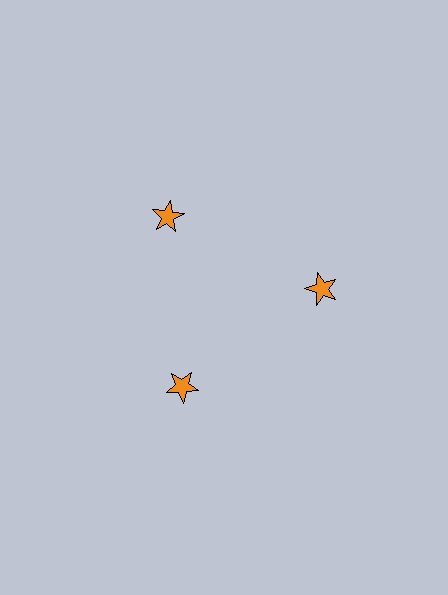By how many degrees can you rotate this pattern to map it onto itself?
The pattern maps onto itself every 120 degrees of rotation.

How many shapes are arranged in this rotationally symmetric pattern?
There are 3 shapes, arranged in 3 groups of 1.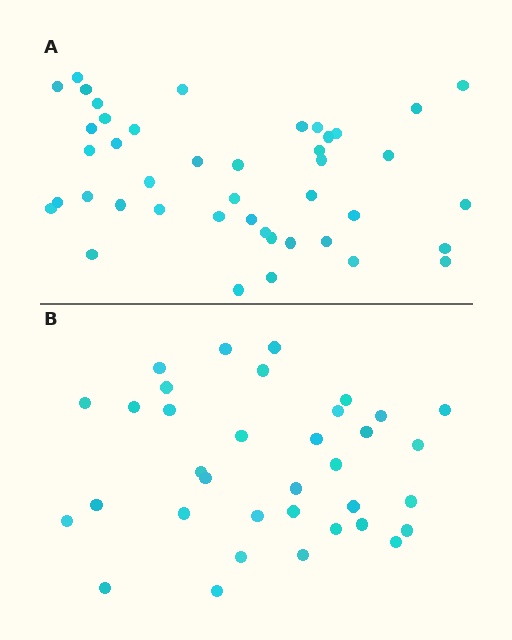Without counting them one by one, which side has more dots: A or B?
Region A (the top region) has more dots.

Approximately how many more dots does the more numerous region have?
Region A has roughly 8 or so more dots than region B.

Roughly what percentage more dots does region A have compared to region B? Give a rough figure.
About 25% more.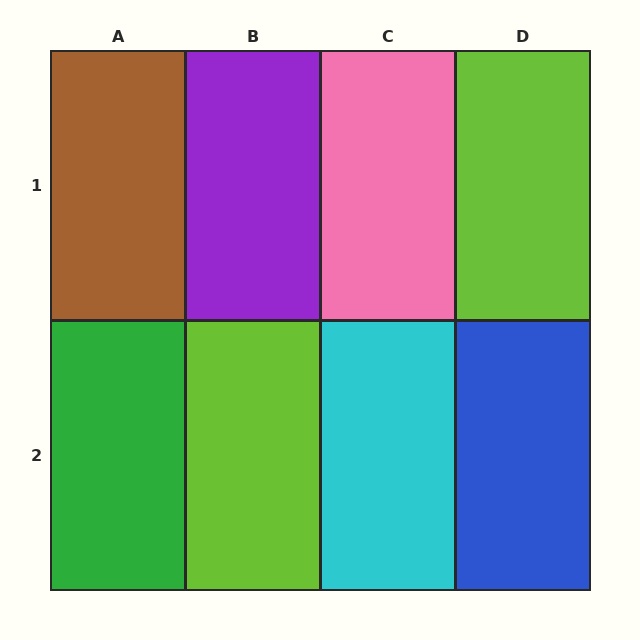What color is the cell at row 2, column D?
Blue.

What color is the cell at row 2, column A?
Green.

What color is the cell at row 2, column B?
Lime.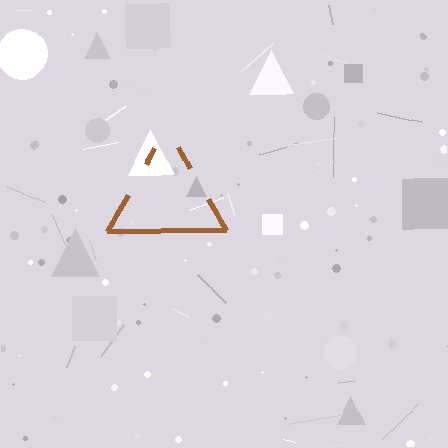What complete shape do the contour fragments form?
The contour fragments form a triangle.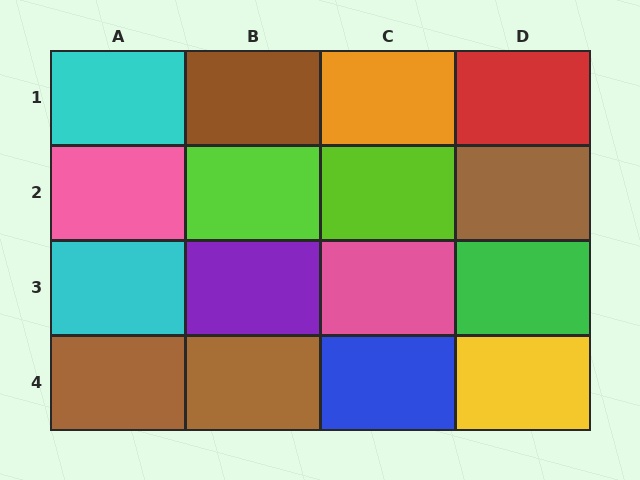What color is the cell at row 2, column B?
Lime.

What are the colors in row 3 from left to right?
Cyan, purple, pink, green.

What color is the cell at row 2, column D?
Brown.